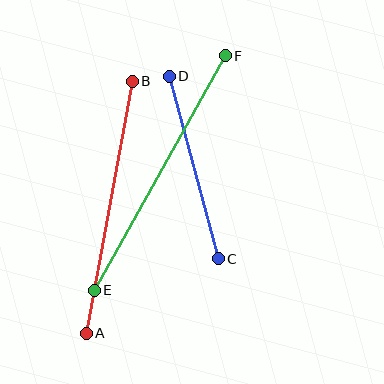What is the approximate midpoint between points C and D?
The midpoint is at approximately (194, 167) pixels.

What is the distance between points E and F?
The distance is approximately 269 pixels.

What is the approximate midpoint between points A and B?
The midpoint is at approximately (109, 207) pixels.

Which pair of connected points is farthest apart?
Points E and F are farthest apart.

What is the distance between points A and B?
The distance is approximately 256 pixels.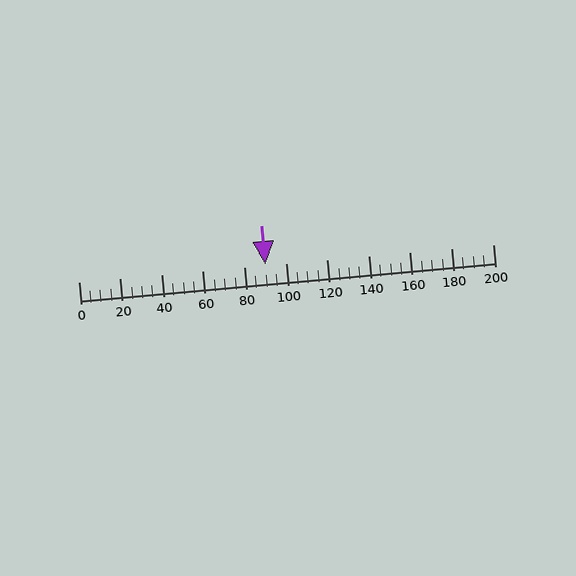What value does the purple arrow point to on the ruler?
The purple arrow points to approximately 90.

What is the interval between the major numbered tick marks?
The major tick marks are spaced 20 units apart.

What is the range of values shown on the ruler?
The ruler shows values from 0 to 200.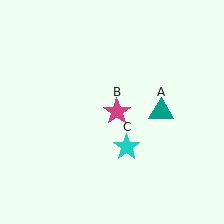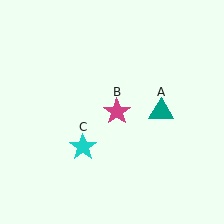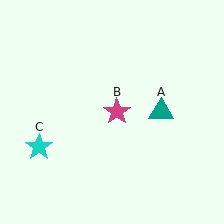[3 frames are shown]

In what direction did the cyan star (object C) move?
The cyan star (object C) moved left.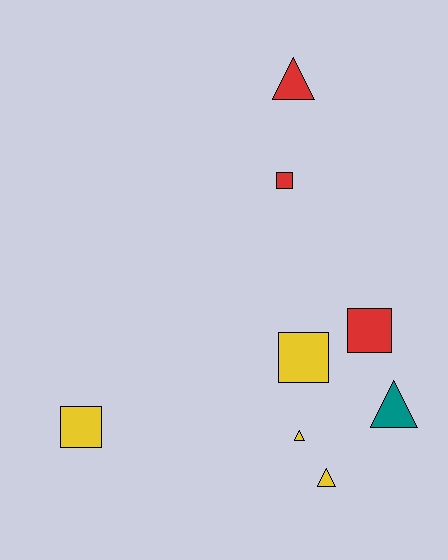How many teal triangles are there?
There is 1 teal triangle.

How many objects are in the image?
There are 8 objects.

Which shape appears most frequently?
Triangle, with 4 objects.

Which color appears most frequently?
Yellow, with 4 objects.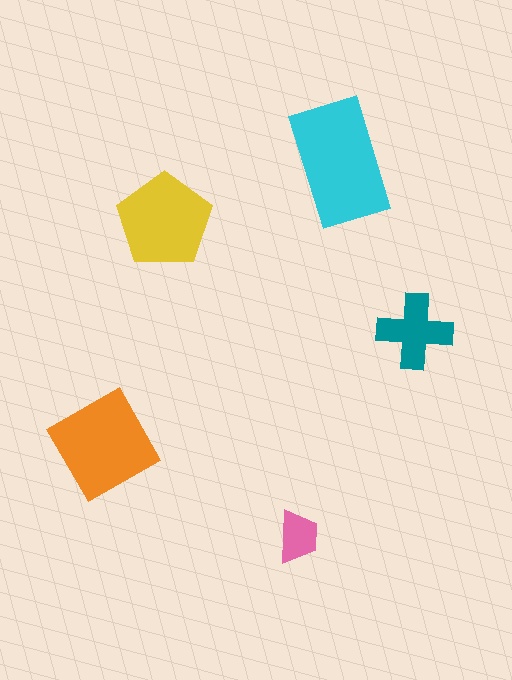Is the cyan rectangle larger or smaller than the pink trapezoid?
Larger.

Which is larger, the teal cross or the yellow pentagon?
The yellow pentagon.